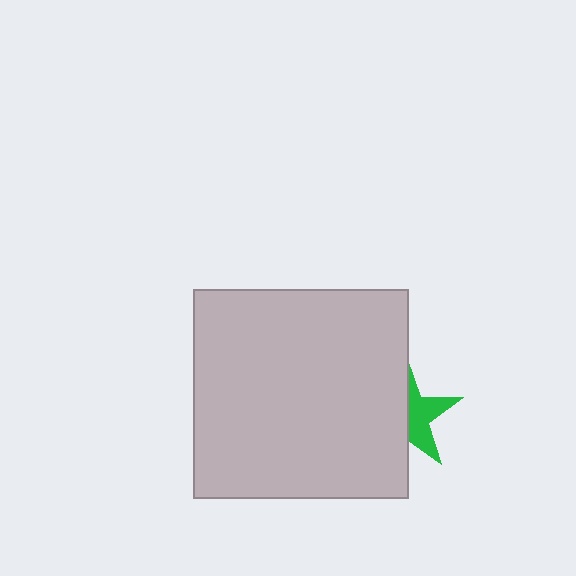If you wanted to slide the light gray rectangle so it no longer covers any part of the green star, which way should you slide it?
Slide it left — that is the most direct way to separate the two shapes.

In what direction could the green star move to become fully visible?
The green star could move right. That would shift it out from behind the light gray rectangle entirely.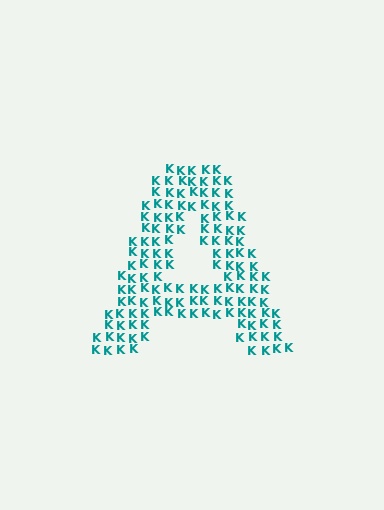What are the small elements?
The small elements are letter K's.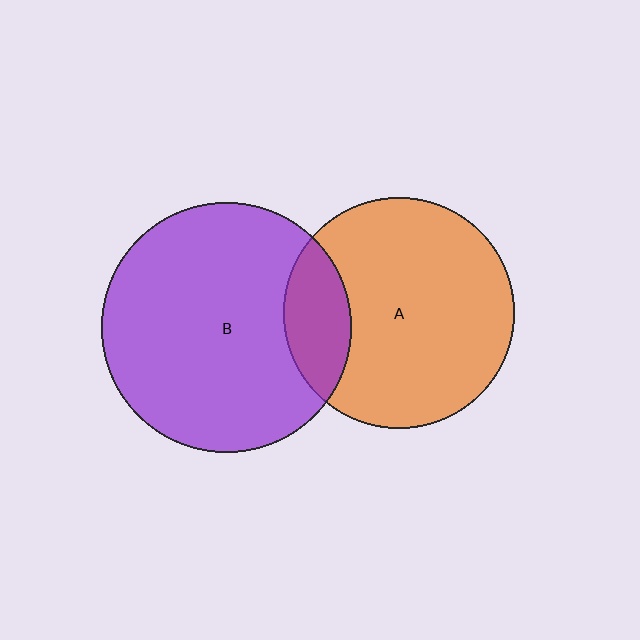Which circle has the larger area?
Circle B (purple).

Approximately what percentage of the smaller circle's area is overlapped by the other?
Approximately 20%.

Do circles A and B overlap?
Yes.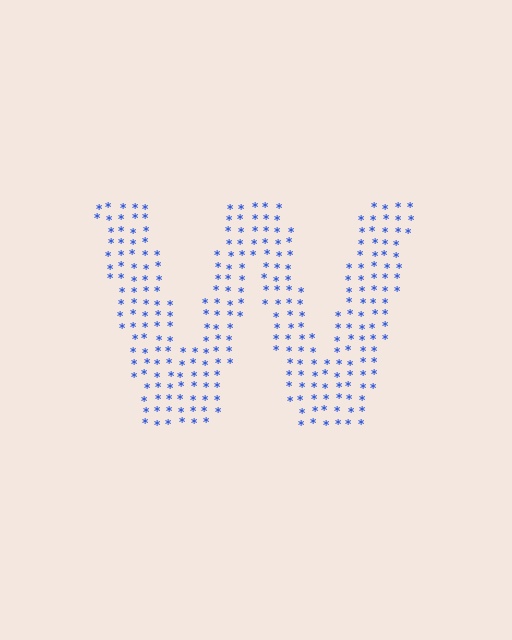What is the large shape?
The large shape is the letter W.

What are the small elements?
The small elements are asterisks.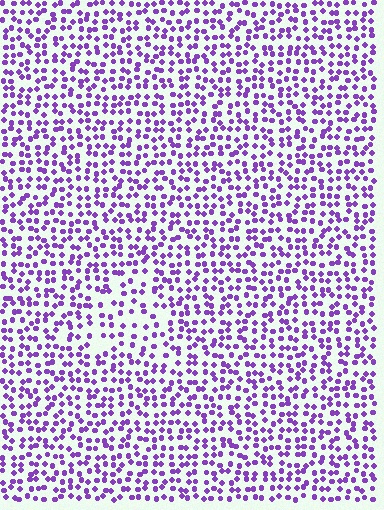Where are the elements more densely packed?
The elements are more densely packed outside the triangle boundary.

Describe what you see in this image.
The image contains small purple elements arranged at two different densities. A triangle-shaped region is visible where the elements are less densely packed than the surrounding area.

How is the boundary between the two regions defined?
The boundary is defined by a change in element density (approximately 1.6x ratio). All elements are the same color, size, and shape.